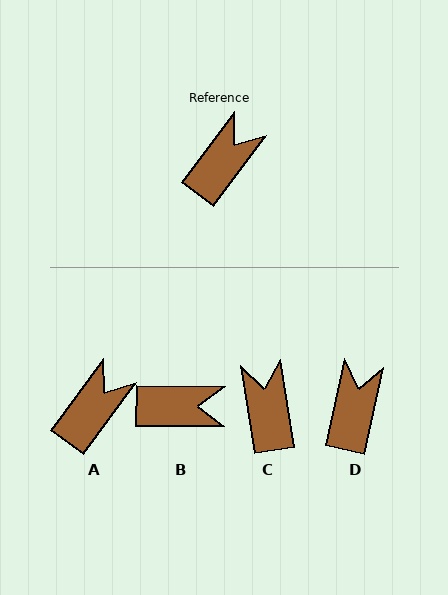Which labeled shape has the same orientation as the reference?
A.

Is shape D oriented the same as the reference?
No, it is off by about 24 degrees.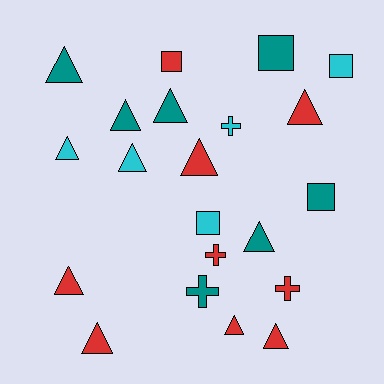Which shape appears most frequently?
Triangle, with 12 objects.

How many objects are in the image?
There are 21 objects.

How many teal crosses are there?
There is 1 teal cross.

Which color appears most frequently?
Red, with 9 objects.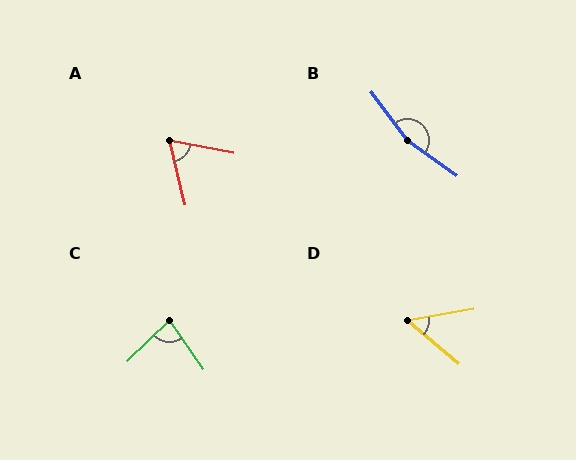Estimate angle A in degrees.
Approximately 65 degrees.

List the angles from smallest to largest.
D (50°), A (65°), C (80°), B (162°).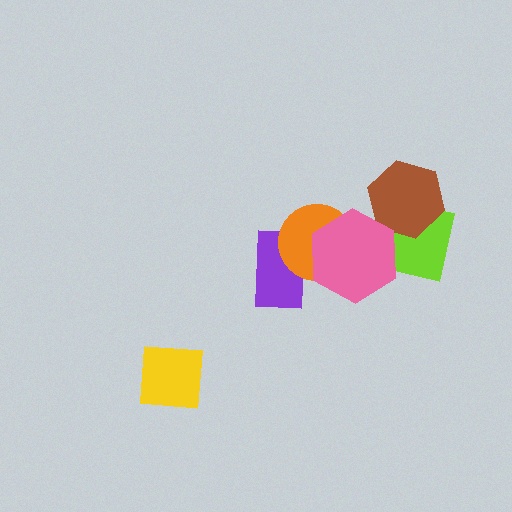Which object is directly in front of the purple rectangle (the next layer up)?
The orange circle is directly in front of the purple rectangle.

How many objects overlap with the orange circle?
2 objects overlap with the orange circle.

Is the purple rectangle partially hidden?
Yes, it is partially covered by another shape.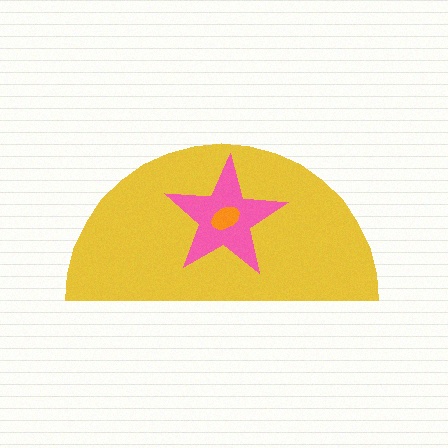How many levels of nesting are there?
3.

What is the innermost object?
The orange ellipse.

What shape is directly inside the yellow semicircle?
The pink star.